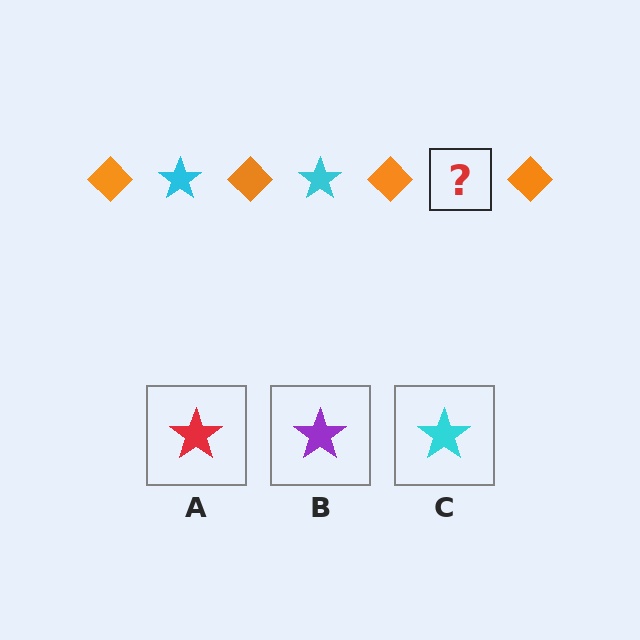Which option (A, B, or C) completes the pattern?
C.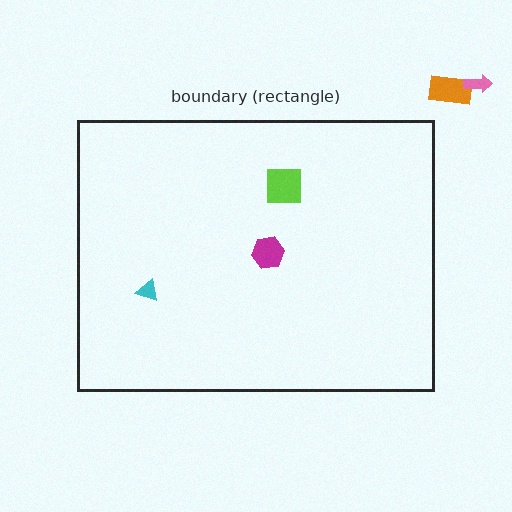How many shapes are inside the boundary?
3 inside, 2 outside.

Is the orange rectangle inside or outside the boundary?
Outside.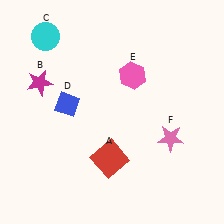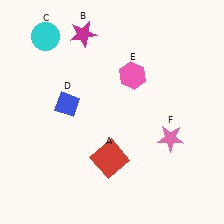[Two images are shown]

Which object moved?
The magenta star (B) moved up.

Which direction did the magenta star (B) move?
The magenta star (B) moved up.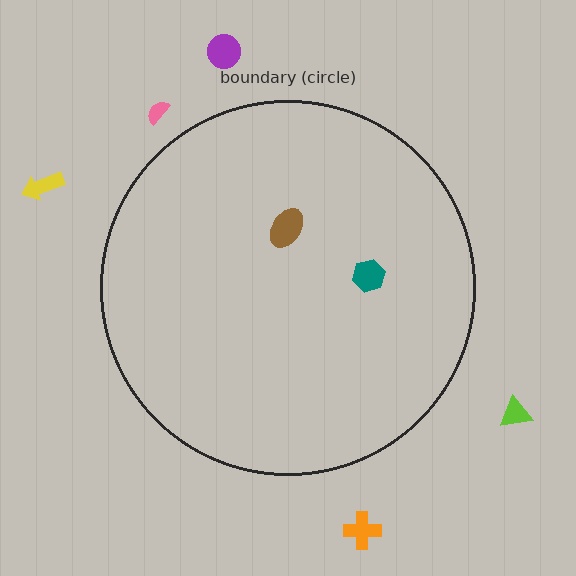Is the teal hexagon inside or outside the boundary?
Inside.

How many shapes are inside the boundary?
2 inside, 5 outside.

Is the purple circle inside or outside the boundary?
Outside.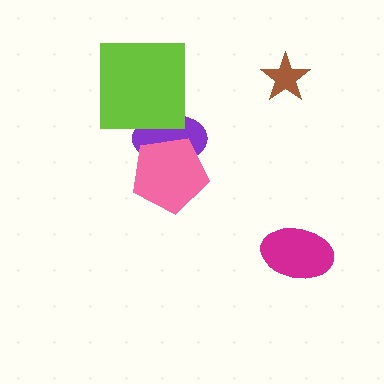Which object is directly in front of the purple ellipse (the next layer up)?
The pink pentagon is directly in front of the purple ellipse.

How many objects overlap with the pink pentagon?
1 object overlaps with the pink pentagon.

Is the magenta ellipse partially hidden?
No, no other shape covers it.